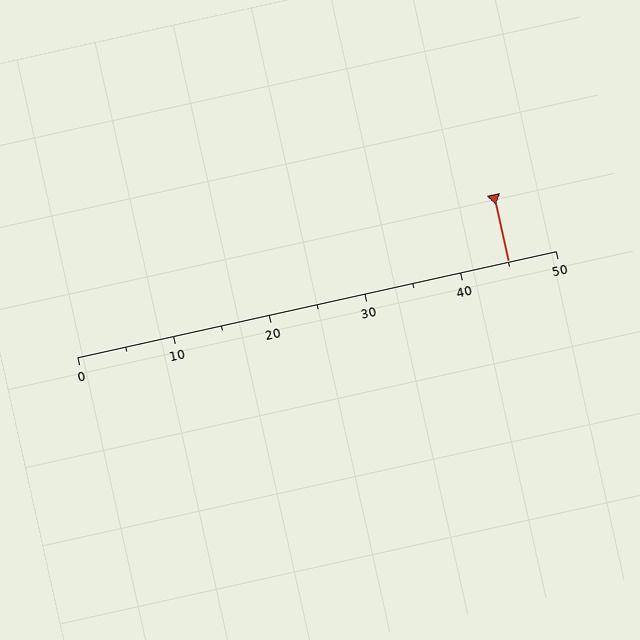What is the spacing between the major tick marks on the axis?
The major ticks are spaced 10 apart.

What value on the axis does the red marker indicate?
The marker indicates approximately 45.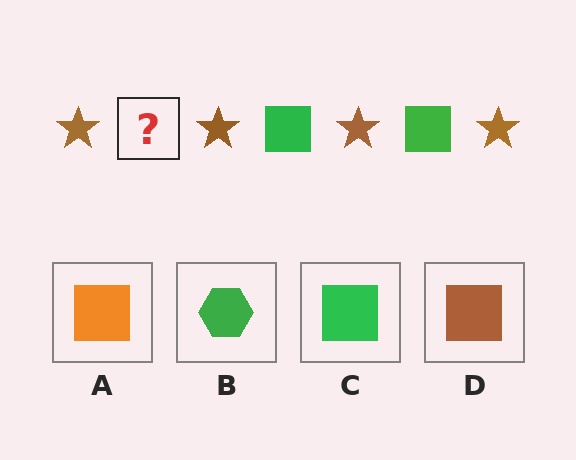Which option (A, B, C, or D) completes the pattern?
C.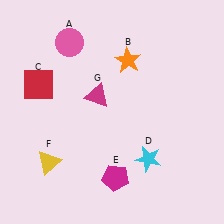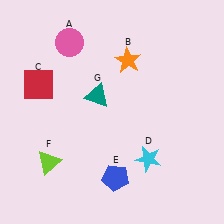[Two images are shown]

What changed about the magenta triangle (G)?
In Image 1, G is magenta. In Image 2, it changed to teal.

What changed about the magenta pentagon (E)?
In Image 1, E is magenta. In Image 2, it changed to blue.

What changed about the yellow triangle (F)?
In Image 1, F is yellow. In Image 2, it changed to lime.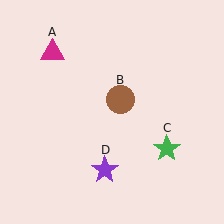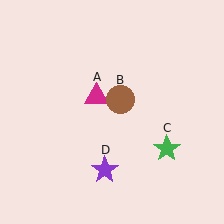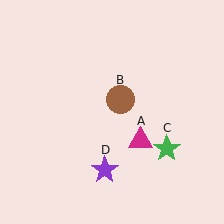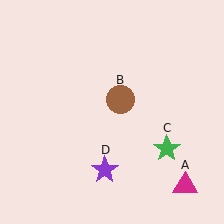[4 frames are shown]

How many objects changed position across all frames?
1 object changed position: magenta triangle (object A).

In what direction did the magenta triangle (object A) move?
The magenta triangle (object A) moved down and to the right.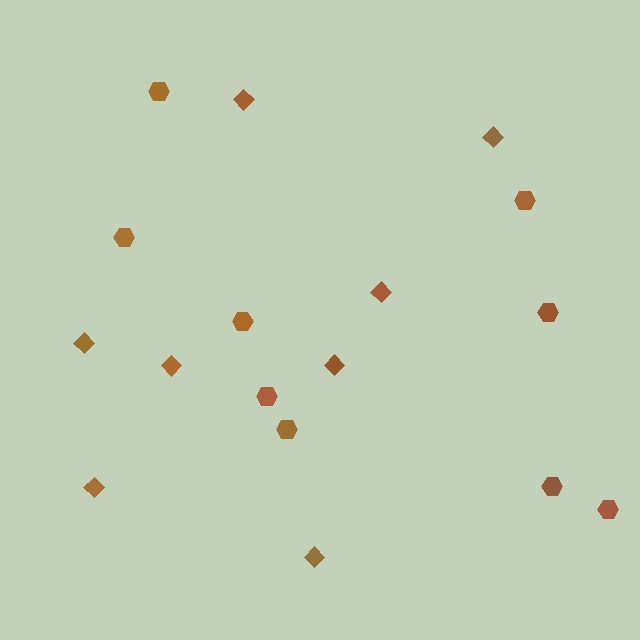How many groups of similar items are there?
There are 2 groups: one group of diamonds (8) and one group of hexagons (9).